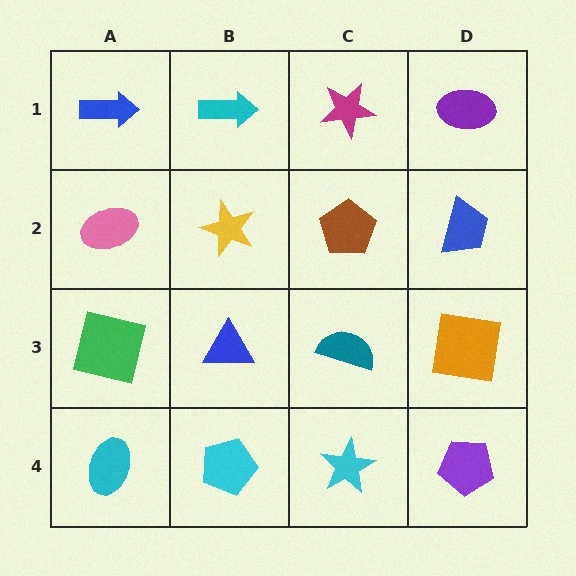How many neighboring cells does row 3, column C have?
4.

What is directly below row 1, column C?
A brown pentagon.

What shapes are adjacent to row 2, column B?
A cyan arrow (row 1, column B), a blue triangle (row 3, column B), a pink ellipse (row 2, column A), a brown pentagon (row 2, column C).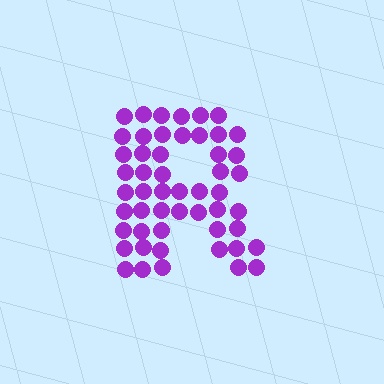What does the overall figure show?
The overall figure shows the letter R.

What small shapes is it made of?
It is made of small circles.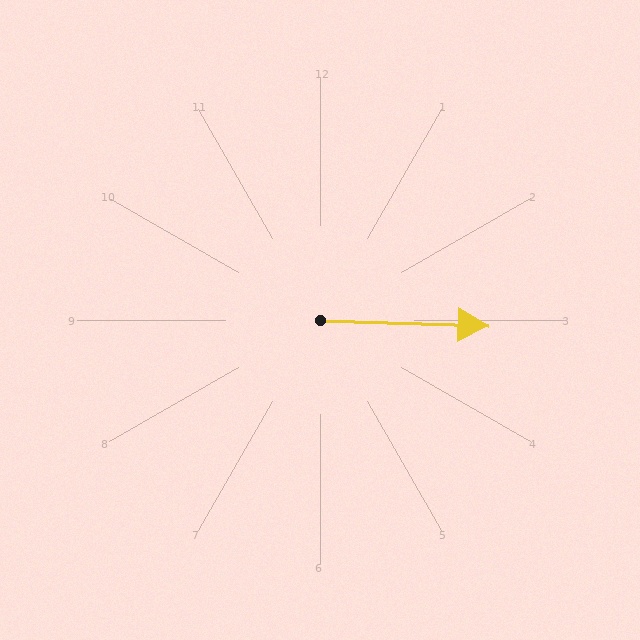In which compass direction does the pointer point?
East.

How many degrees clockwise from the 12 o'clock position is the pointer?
Approximately 92 degrees.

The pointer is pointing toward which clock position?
Roughly 3 o'clock.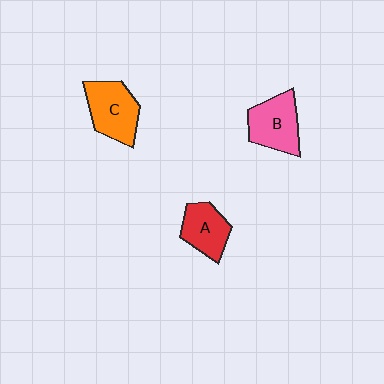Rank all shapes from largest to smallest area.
From largest to smallest: C (orange), B (pink), A (red).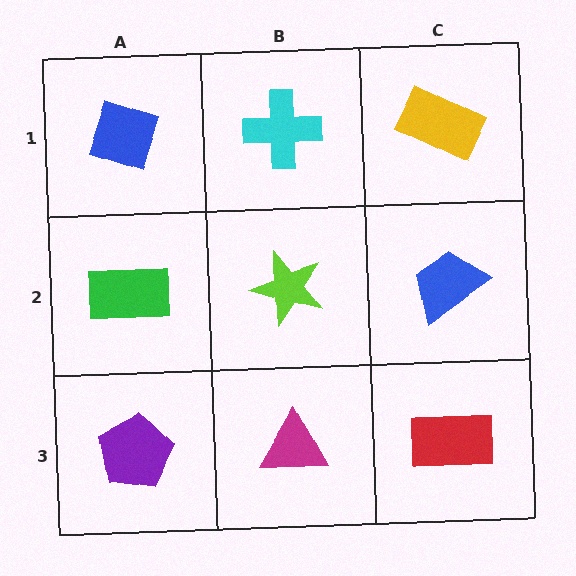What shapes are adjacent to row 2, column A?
A blue diamond (row 1, column A), a purple pentagon (row 3, column A), a lime star (row 2, column B).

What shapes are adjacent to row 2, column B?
A cyan cross (row 1, column B), a magenta triangle (row 3, column B), a green rectangle (row 2, column A), a blue trapezoid (row 2, column C).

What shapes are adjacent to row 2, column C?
A yellow rectangle (row 1, column C), a red rectangle (row 3, column C), a lime star (row 2, column B).